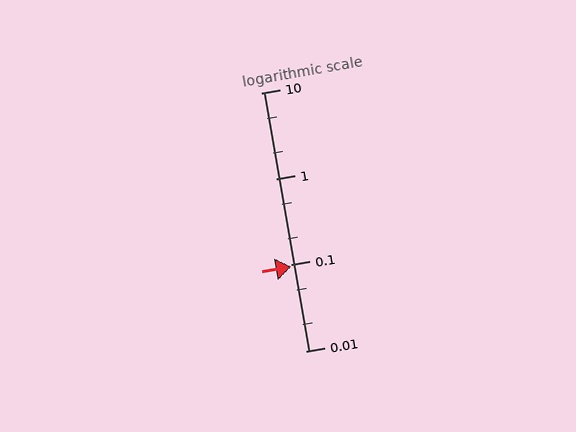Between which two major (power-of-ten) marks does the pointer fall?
The pointer is between 0.01 and 0.1.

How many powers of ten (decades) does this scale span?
The scale spans 3 decades, from 0.01 to 10.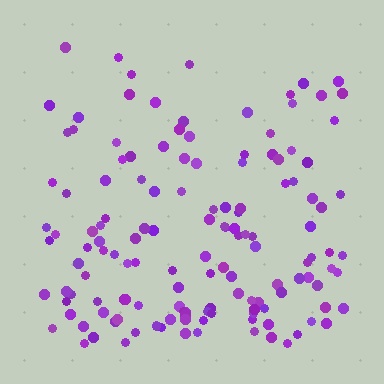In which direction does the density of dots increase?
From top to bottom, with the bottom side densest.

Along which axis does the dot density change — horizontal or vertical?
Vertical.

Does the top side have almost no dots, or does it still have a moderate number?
Still a moderate number, just noticeably fewer than the bottom.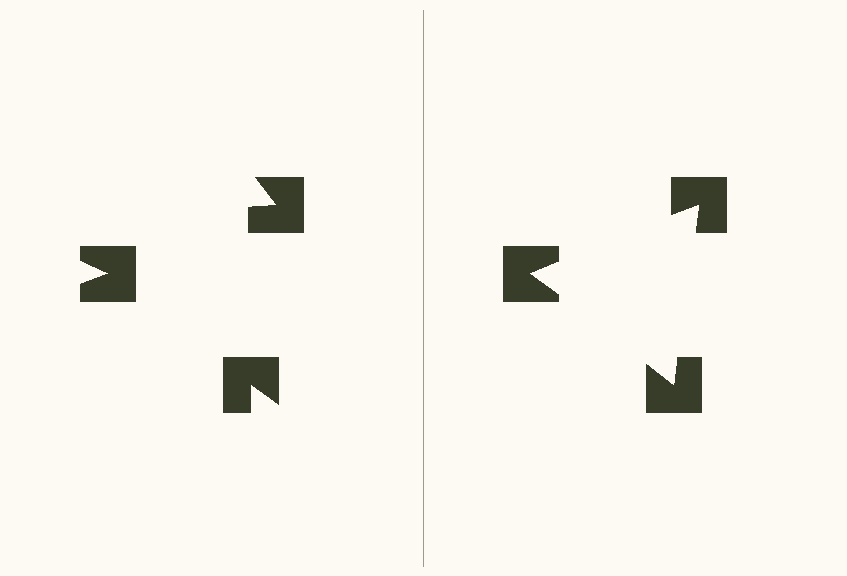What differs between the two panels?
The notched squares are positioned identically on both sides; only the wedge orientations differ. On the right they align to a triangle; on the left they are misaligned.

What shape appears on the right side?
An illusory triangle.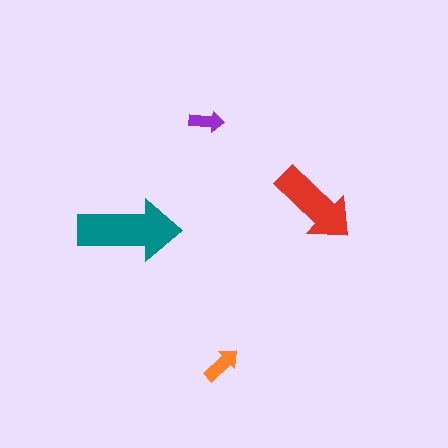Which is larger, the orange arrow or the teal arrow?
The teal one.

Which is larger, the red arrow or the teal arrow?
The teal one.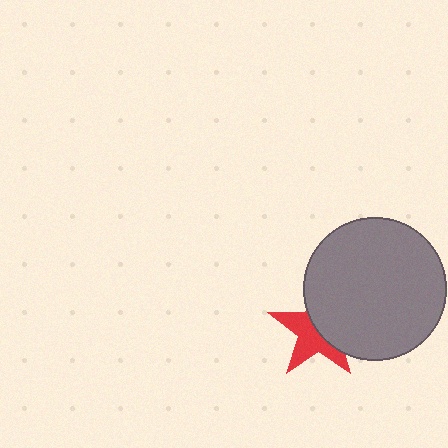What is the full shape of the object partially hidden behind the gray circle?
The partially hidden object is a red star.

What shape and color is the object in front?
The object in front is a gray circle.